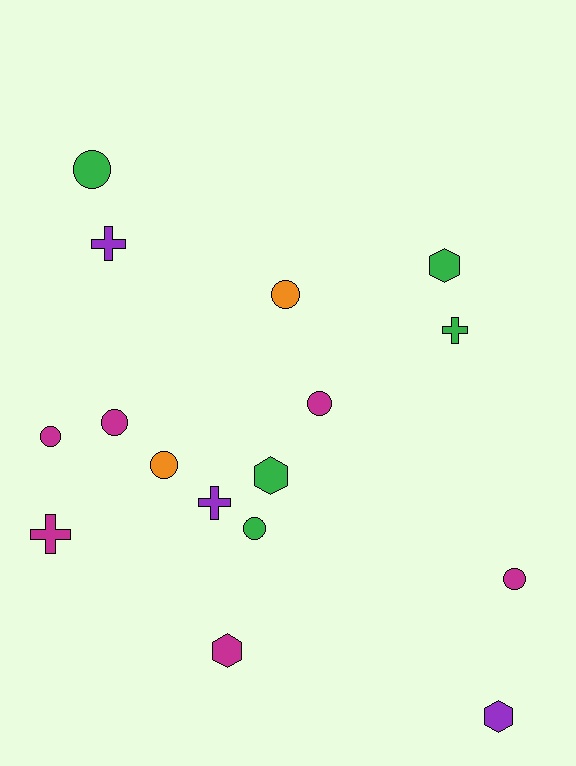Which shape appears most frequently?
Circle, with 8 objects.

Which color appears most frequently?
Magenta, with 6 objects.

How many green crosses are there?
There is 1 green cross.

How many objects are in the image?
There are 16 objects.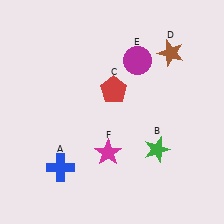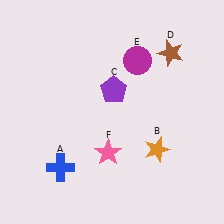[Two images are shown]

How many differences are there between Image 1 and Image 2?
There are 3 differences between the two images.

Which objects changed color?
B changed from green to orange. C changed from red to purple. F changed from magenta to pink.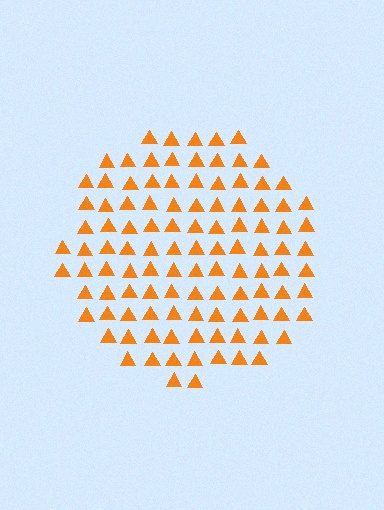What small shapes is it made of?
It is made of small triangles.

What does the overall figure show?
The overall figure shows a circle.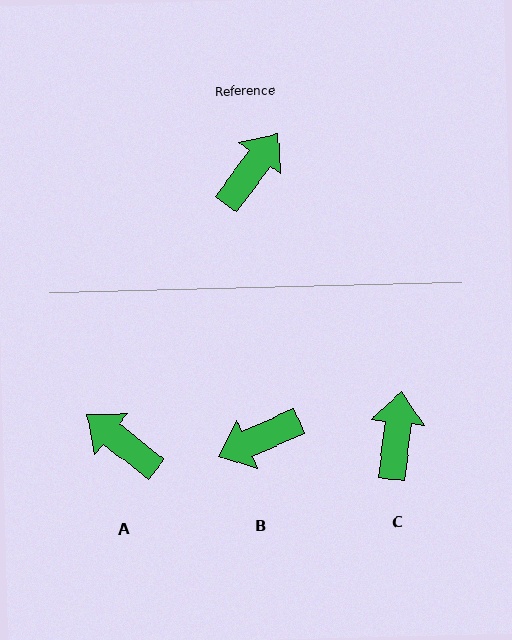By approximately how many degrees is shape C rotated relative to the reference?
Approximately 30 degrees counter-clockwise.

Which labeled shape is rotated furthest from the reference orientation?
B, about 150 degrees away.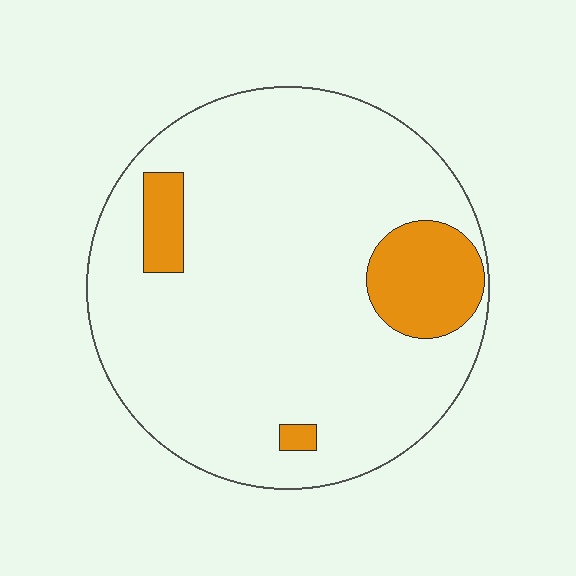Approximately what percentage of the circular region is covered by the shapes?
Approximately 15%.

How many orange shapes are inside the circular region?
3.